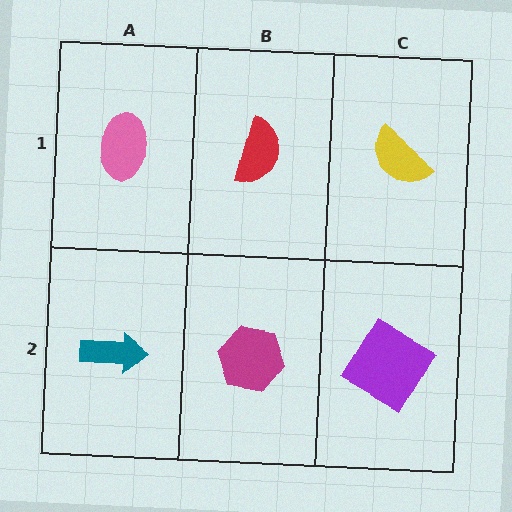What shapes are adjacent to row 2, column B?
A red semicircle (row 1, column B), a teal arrow (row 2, column A), a purple diamond (row 2, column C).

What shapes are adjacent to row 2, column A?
A pink ellipse (row 1, column A), a magenta hexagon (row 2, column B).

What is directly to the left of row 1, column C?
A red semicircle.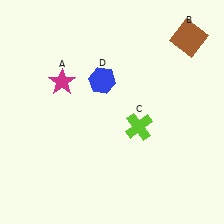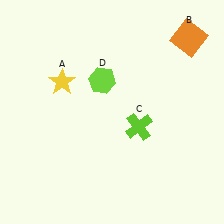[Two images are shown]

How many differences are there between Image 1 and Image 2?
There are 3 differences between the two images.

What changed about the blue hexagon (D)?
In Image 1, D is blue. In Image 2, it changed to lime.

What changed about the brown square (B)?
In Image 1, B is brown. In Image 2, it changed to orange.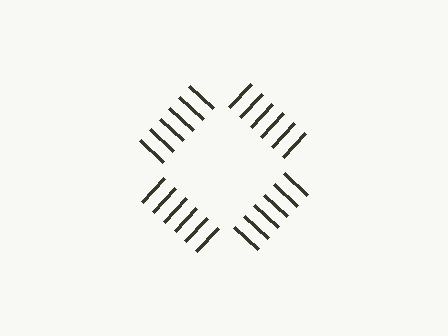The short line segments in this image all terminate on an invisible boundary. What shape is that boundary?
An illusory square — the line segments terminate on its edges but no continuous stroke is drawn.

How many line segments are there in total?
24 — 6 along each of the 4 edges.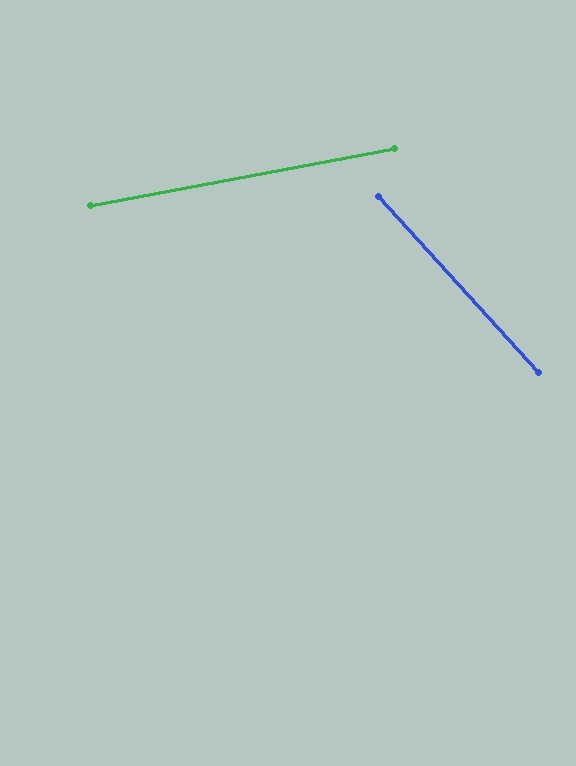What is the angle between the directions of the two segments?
Approximately 58 degrees.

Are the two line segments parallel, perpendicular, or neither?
Neither parallel nor perpendicular — they differ by about 58°.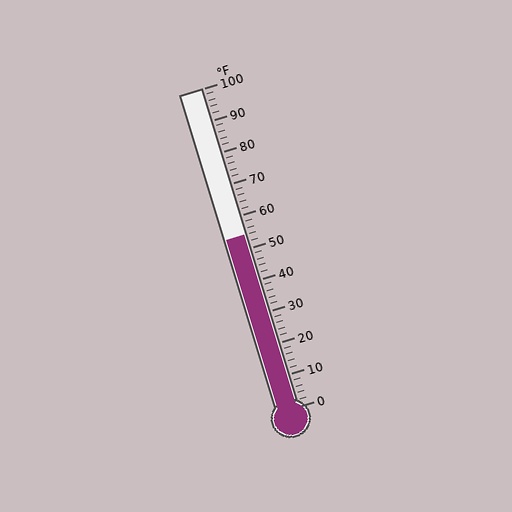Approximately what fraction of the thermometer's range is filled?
The thermometer is filled to approximately 55% of its range.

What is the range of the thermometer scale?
The thermometer scale ranges from 0°F to 100°F.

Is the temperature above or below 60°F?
The temperature is below 60°F.